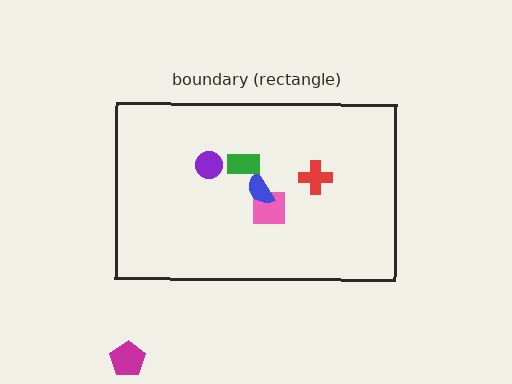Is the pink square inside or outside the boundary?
Inside.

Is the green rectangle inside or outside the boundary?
Inside.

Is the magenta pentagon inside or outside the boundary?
Outside.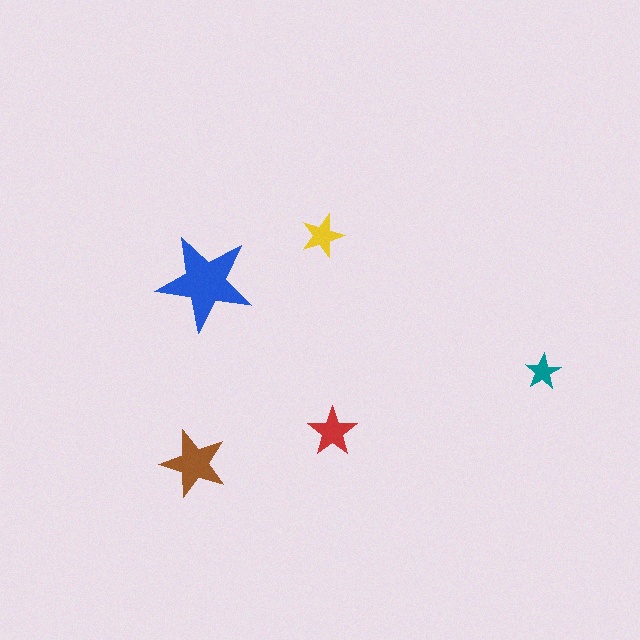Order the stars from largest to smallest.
the blue one, the brown one, the red one, the yellow one, the teal one.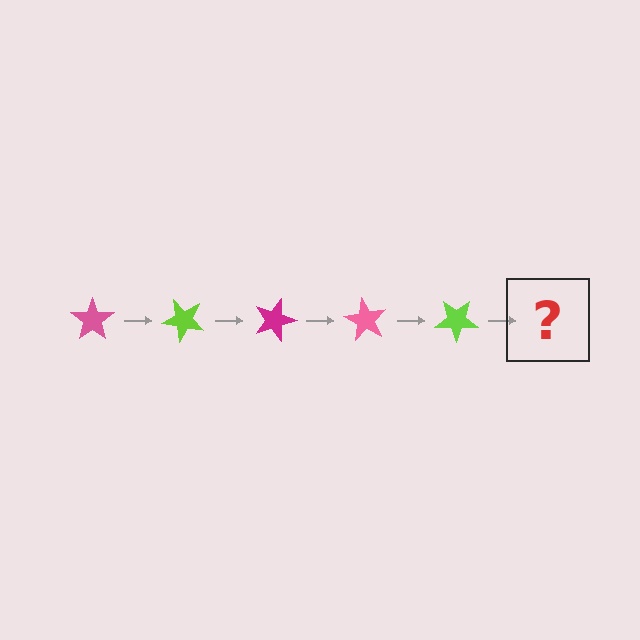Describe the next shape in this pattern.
It should be a magenta star, rotated 225 degrees from the start.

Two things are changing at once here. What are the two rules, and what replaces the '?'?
The two rules are that it rotates 45 degrees each step and the color cycles through pink, lime, and magenta. The '?' should be a magenta star, rotated 225 degrees from the start.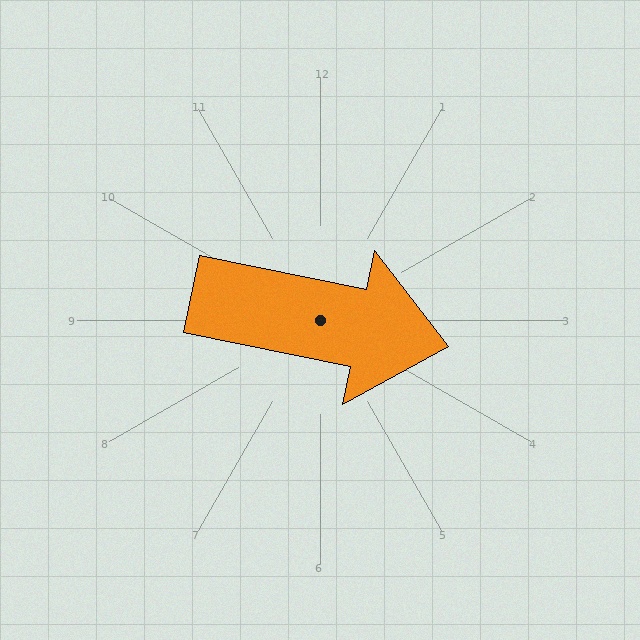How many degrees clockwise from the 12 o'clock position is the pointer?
Approximately 102 degrees.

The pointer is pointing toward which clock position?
Roughly 3 o'clock.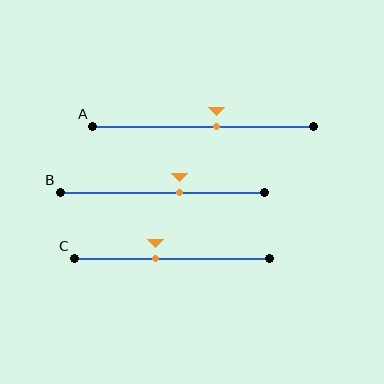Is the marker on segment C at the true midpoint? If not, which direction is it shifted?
No, the marker on segment C is shifted to the left by about 8% of the segment length.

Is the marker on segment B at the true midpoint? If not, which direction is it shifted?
No, the marker on segment B is shifted to the right by about 8% of the segment length.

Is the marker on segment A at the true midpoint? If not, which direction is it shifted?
No, the marker on segment A is shifted to the right by about 6% of the segment length.